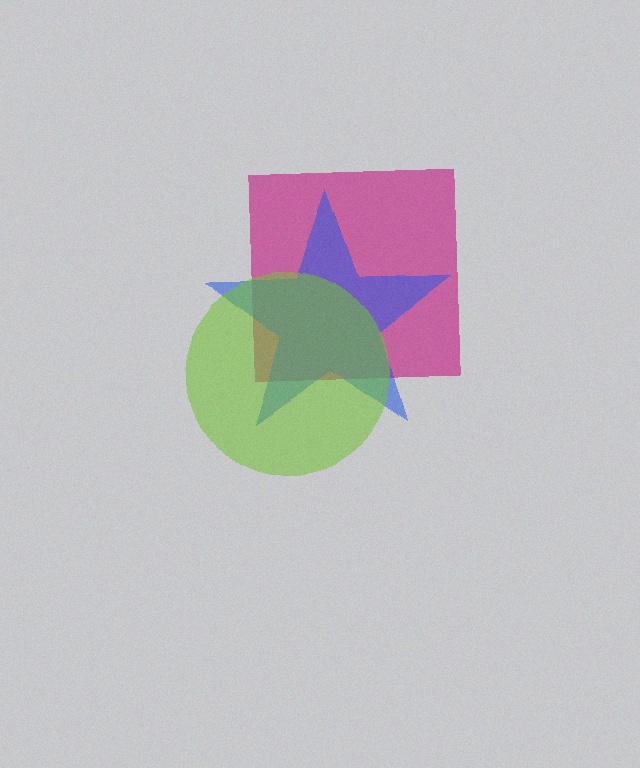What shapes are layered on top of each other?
The layered shapes are: a magenta square, a blue star, a lime circle.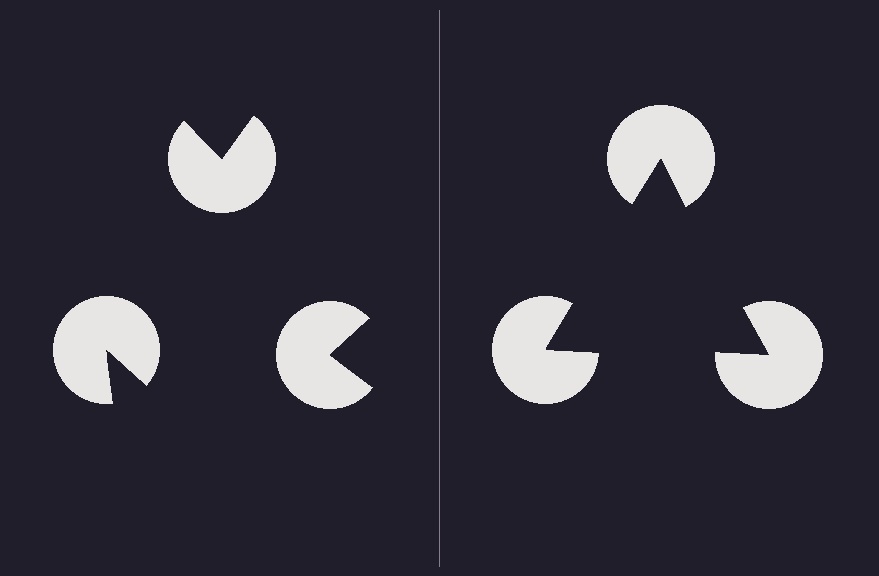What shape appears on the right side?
An illusory triangle.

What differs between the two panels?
The pac-man discs are positioned identically on both sides; only the wedge orientations differ. On the right they align to a triangle; on the left they are misaligned.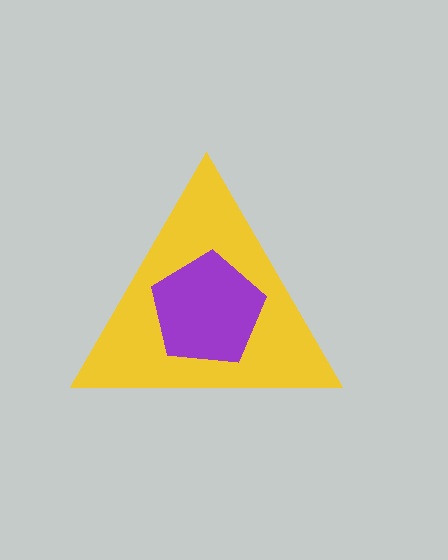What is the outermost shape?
The yellow triangle.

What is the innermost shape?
The purple pentagon.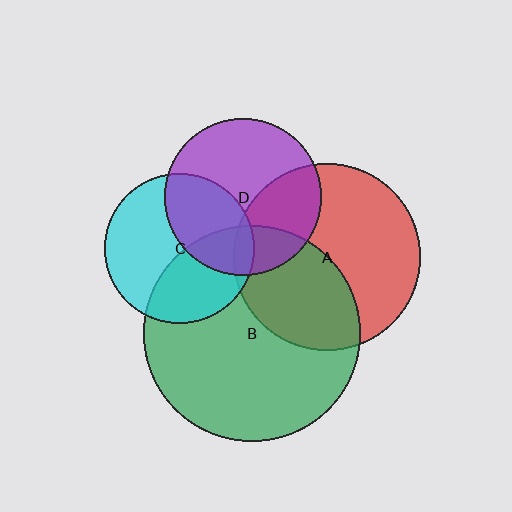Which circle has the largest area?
Circle B (green).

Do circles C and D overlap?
Yes.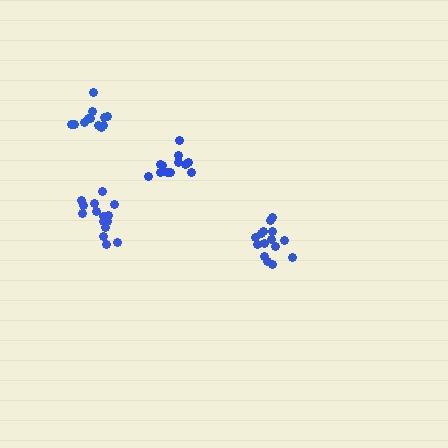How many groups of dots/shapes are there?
There are 4 groups.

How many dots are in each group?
Group 1: 15 dots, Group 2: 12 dots, Group 3: 15 dots, Group 4: 12 dots (54 total).